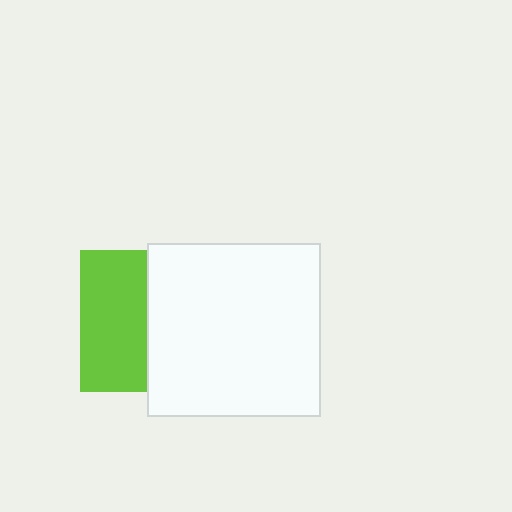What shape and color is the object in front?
The object in front is a white square.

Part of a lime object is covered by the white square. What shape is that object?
It is a square.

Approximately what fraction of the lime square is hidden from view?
Roughly 52% of the lime square is hidden behind the white square.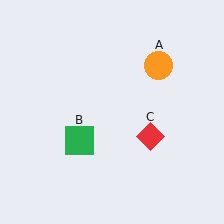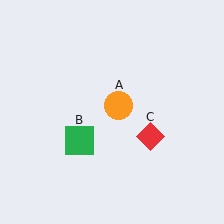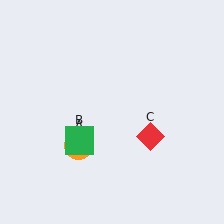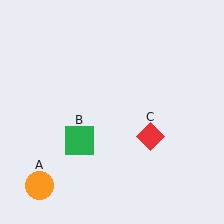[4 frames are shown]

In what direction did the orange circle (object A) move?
The orange circle (object A) moved down and to the left.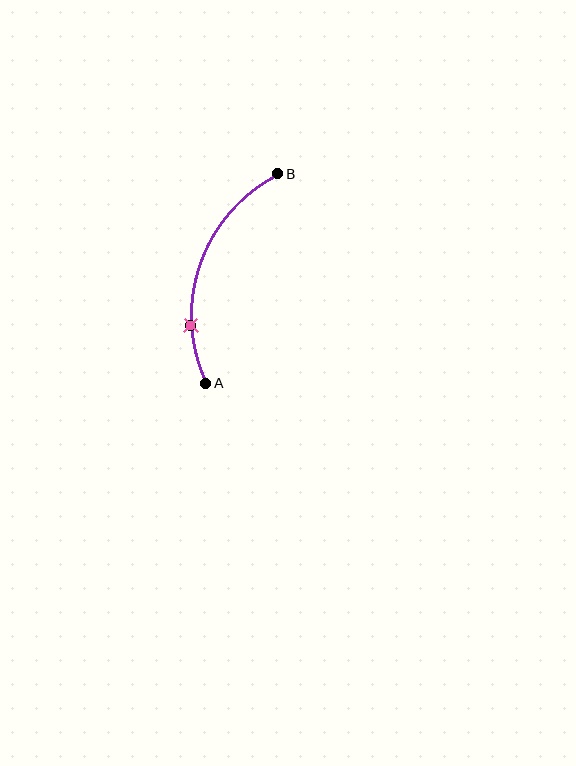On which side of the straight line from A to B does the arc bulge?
The arc bulges to the left of the straight line connecting A and B.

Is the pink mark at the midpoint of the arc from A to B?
No. The pink mark lies on the arc but is closer to endpoint A. The arc midpoint would be at the point on the curve equidistant along the arc from both A and B.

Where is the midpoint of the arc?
The arc midpoint is the point on the curve farthest from the straight line joining A and B. It sits to the left of that line.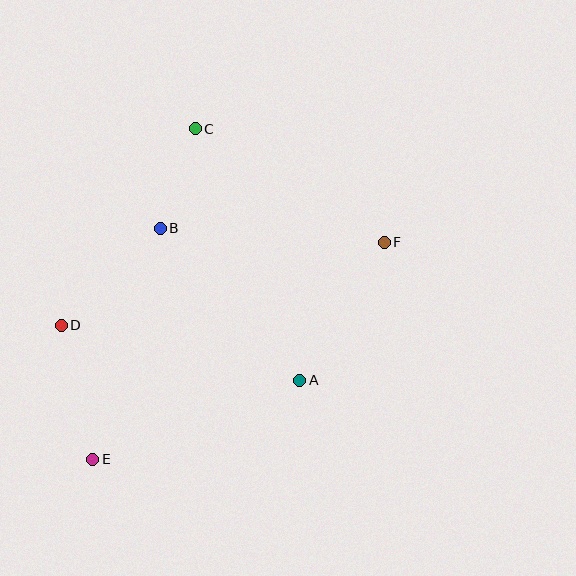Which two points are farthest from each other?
Points E and F are farthest from each other.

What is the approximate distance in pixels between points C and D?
The distance between C and D is approximately 238 pixels.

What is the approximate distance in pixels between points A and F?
The distance between A and F is approximately 161 pixels.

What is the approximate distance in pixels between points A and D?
The distance between A and D is approximately 245 pixels.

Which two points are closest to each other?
Points B and C are closest to each other.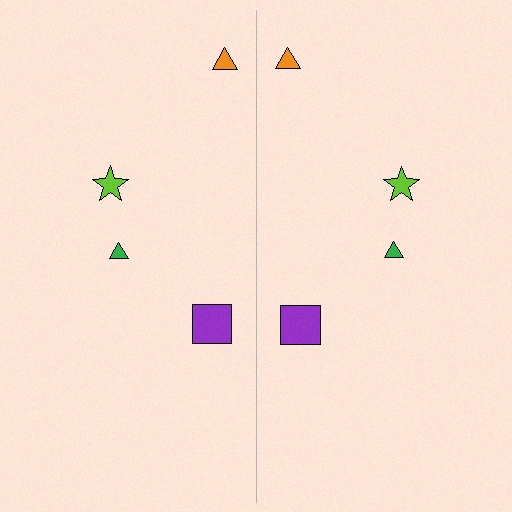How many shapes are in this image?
There are 8 shapes in this image.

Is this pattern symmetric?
Yes, this pattern has bilateral (reflection) symmetry.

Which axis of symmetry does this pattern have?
The pattern has a vertical axis of symmetry running through the center of the image.